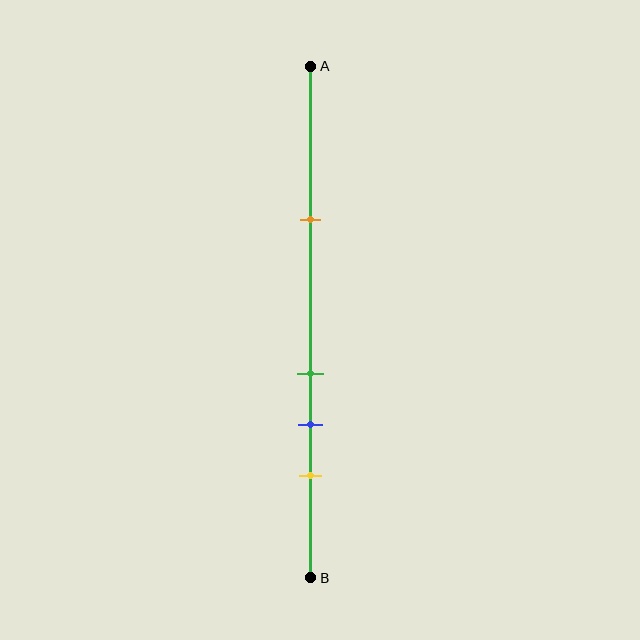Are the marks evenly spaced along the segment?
No, the marks are not evenly spaced.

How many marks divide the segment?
There are 4 marks dividing the segment.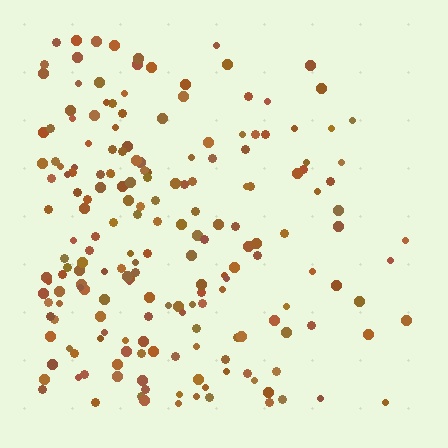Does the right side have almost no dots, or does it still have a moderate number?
Still a moderate number, just noticeably fewer than the left.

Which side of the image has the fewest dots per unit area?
The right.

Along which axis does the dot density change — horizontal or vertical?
Horizontal.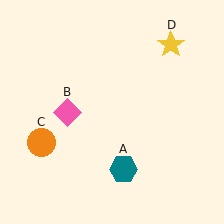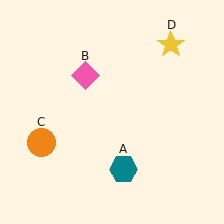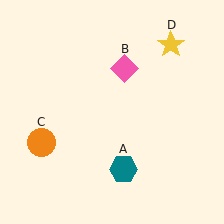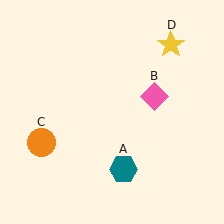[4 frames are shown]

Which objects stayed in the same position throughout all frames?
Teal hexagon (object A) and orange circle (object C) and yellow star (object D) remained stationary.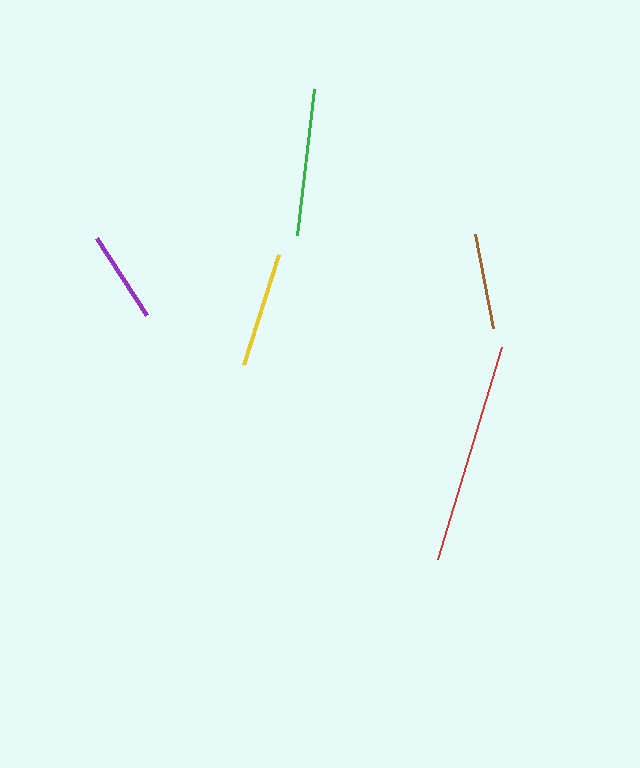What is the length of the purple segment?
The purple segment is approximately 92 pixels long.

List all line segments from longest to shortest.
From longest to shortest: red, green, yellow, brown, purple.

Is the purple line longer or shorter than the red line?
The red line is longer than the purple line.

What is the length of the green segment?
The green segment is approximately 147 pixels long.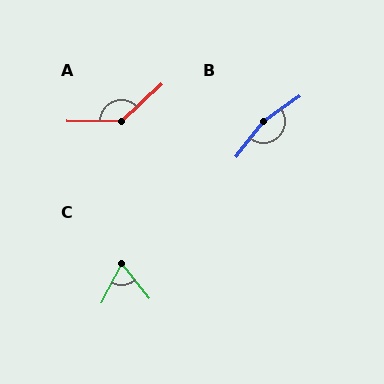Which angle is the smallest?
C, at approximately 66 degrees.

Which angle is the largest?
B, at approximately 163 degrees.